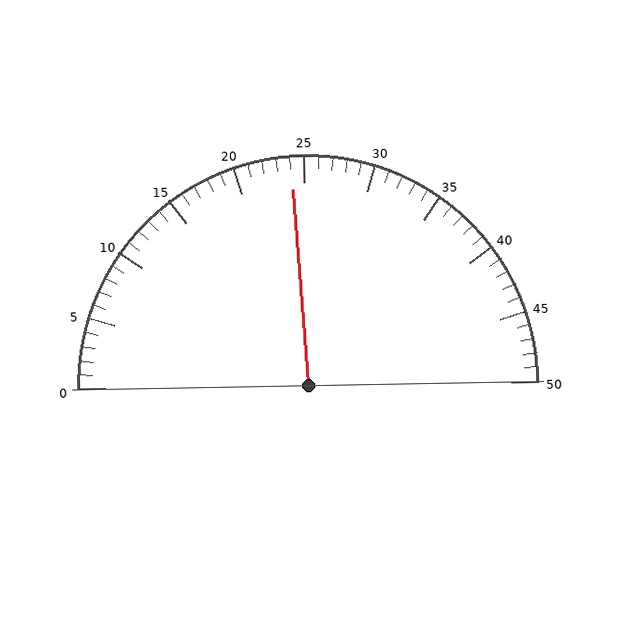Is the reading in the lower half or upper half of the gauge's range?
The reading is in the lower half of the range (0 to 50).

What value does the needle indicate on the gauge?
The needle indicates approximately 24.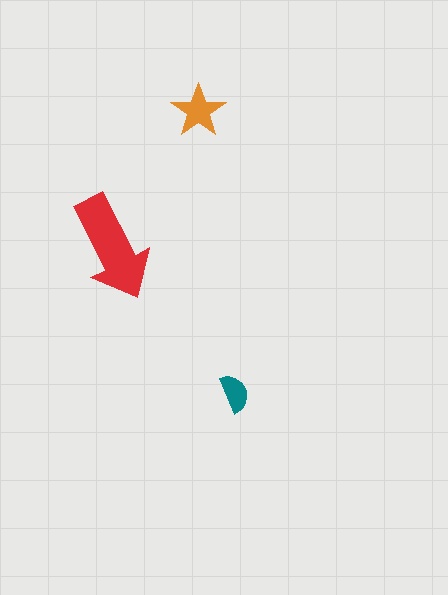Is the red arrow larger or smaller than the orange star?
Larger.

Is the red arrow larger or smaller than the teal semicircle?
Larger.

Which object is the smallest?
The teal semicircle.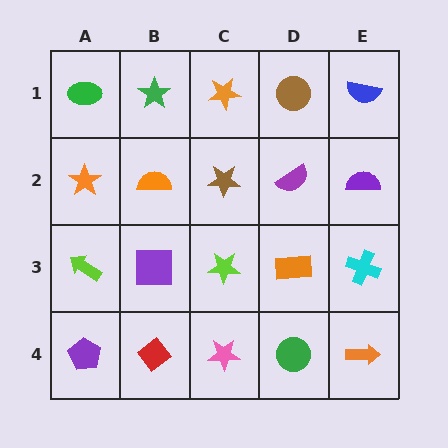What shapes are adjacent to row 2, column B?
A green star (row 1, column B), a purple square (row 3, column B), an orange star (row 2, column A), a brown star (row 2, column C).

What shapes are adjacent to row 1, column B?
An orange semicircle (row 2, column B), a green ellipse (row 1, column A), an orange star (row 1, column C).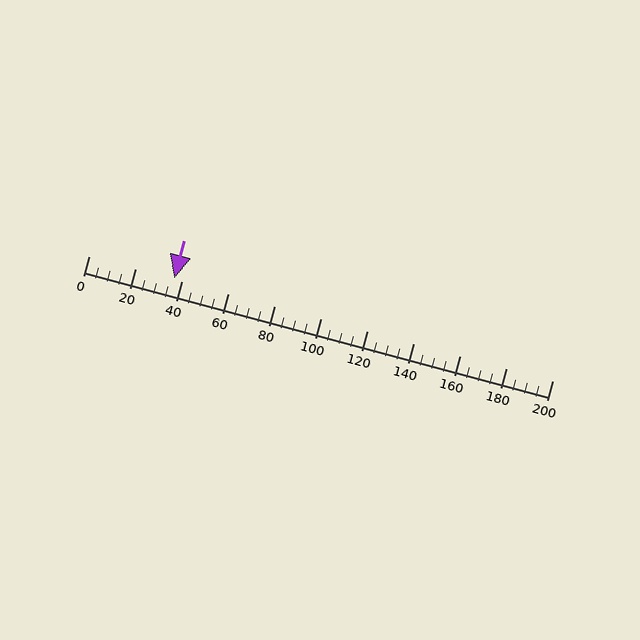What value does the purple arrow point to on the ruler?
The purple arrow points to approximately 37.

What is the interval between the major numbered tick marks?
The major tick marks are spaced 20 units apart.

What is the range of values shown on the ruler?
The ruler shows values from 0 to 200.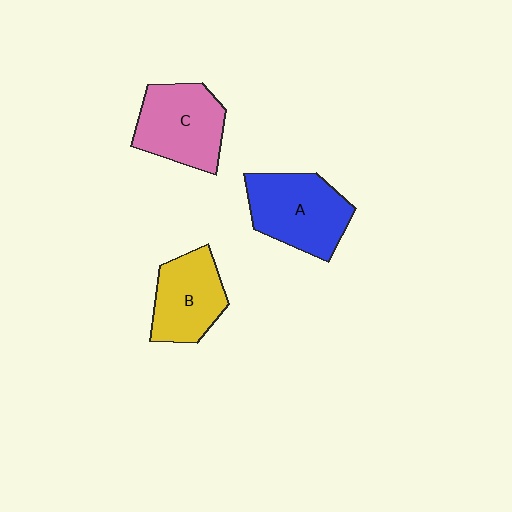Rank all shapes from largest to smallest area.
From largest to smallest: A (blue), C (pink), B (yellow).